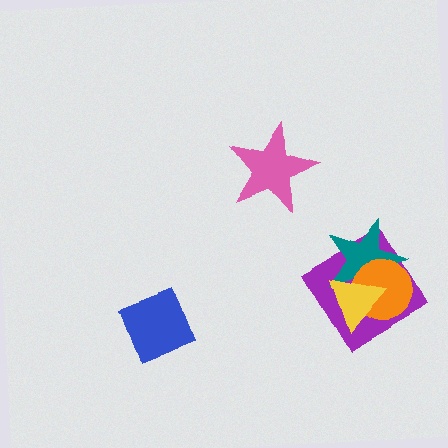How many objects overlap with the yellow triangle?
3 objects overlap with the yellow triangle.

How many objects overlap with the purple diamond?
3 objects overlap with the purple diamond.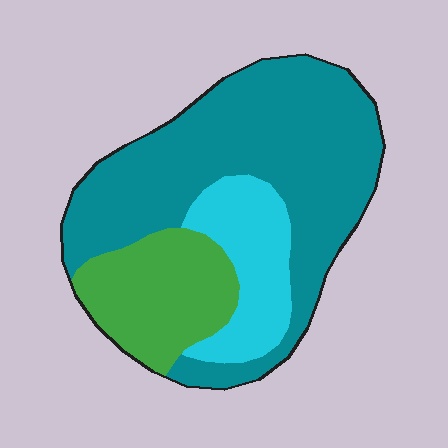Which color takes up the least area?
Cyan, at roughly 20%.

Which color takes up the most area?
Teal, at roughly 60%.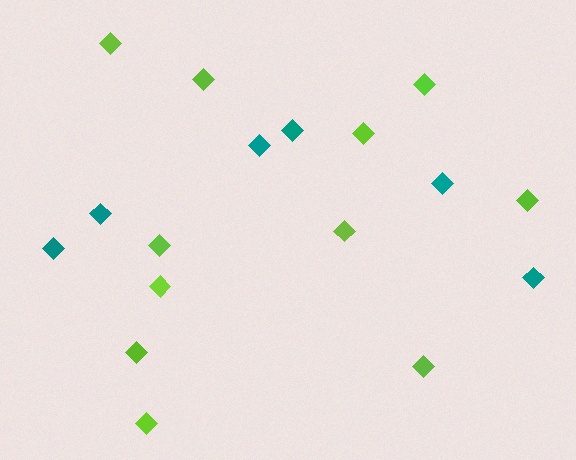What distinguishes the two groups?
There are 2 groups: one group of teal diamonds (6) and one group of lime diamonds (11).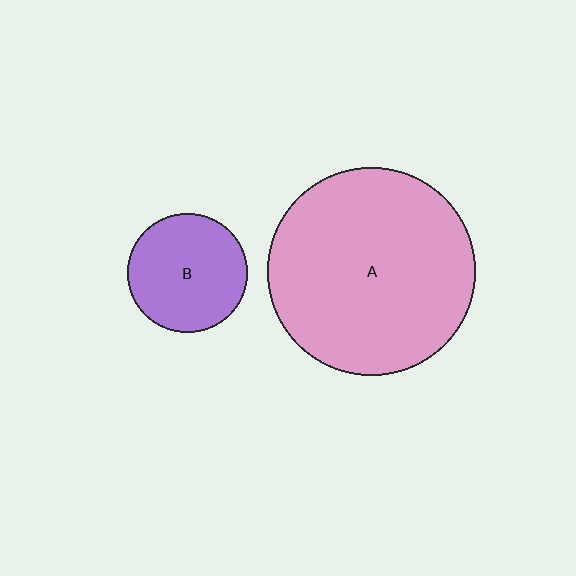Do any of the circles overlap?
No, none of the circles overlap.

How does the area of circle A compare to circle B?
Approximately 3.0 times.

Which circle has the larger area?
Circle A (pink).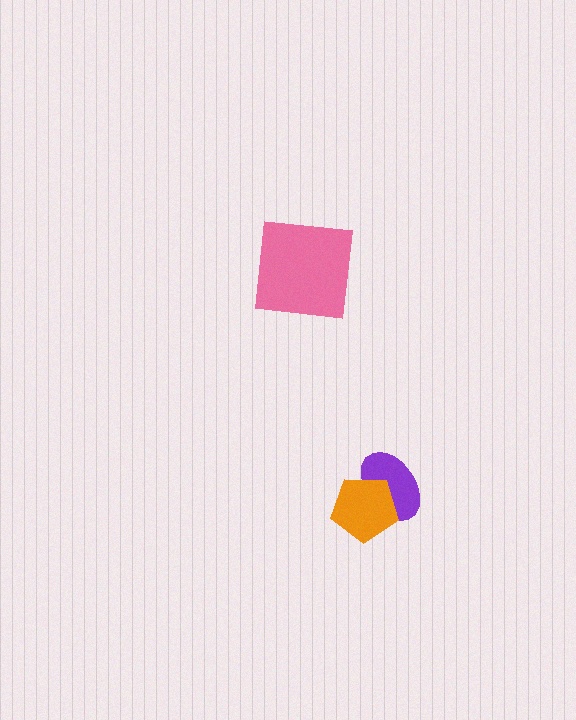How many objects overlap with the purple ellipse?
1 object overlaps with the purple ellipse.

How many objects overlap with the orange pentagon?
1 object overlaps with the orange pentagon.